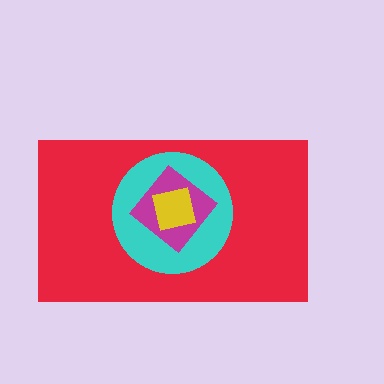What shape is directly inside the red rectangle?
The cyan circle.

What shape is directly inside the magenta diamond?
The yellow square.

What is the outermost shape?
The red rectangle.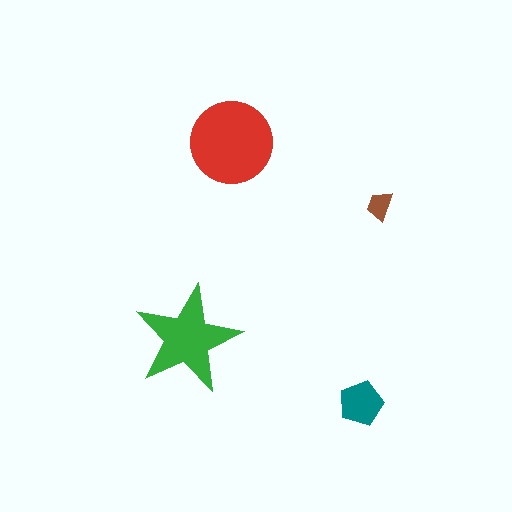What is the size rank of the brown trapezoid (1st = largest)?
4th.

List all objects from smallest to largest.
The brown trapezoid, the teal pentagon, the green star, the red circle.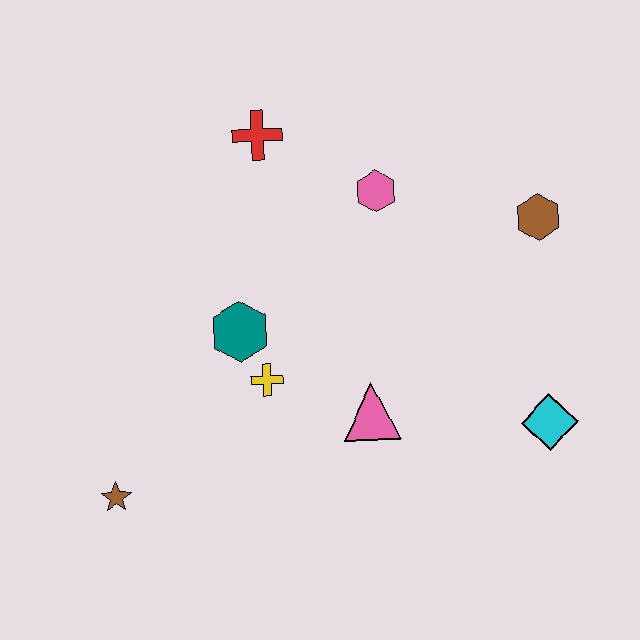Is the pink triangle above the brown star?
Yes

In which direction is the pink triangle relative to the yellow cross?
The pink triangle is to the right of the yellow cross.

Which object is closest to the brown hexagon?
The pink hexagon is closest to the brown hexagon.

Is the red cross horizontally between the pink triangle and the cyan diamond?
No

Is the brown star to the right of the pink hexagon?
No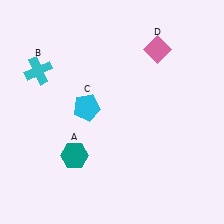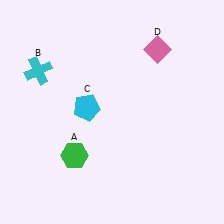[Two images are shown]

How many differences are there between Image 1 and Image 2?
There is 1 difference between the two images.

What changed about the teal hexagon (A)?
In Image 1, A is teal. In Image 2, it changed to green.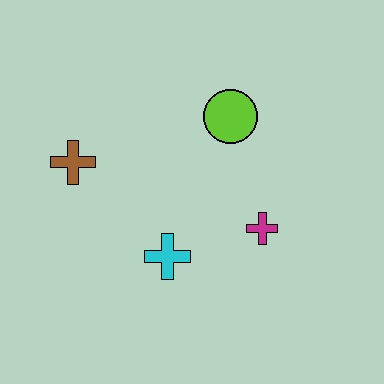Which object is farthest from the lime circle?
The brown cross is farthest from the lime circle.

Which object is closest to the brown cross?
The cyan cross is closest to the brown cross.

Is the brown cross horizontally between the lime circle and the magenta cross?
No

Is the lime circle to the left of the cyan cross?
No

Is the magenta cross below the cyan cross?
No